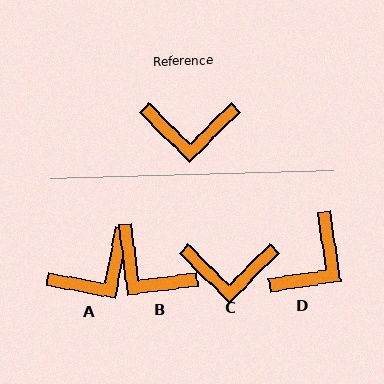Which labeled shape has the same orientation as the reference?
C.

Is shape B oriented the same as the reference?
No, it is off by about 38 degrees.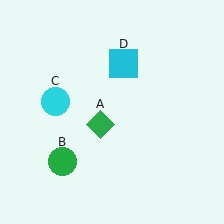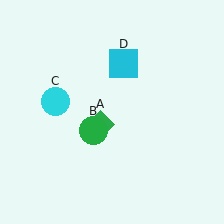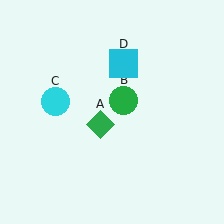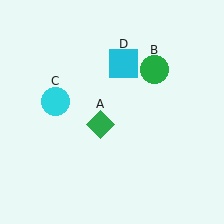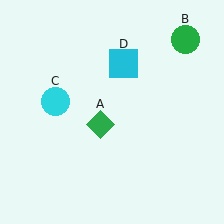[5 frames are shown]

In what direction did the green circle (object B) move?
The green circle (object B) moved up and to the right.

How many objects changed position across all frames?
1 object changed position: green circle (object B).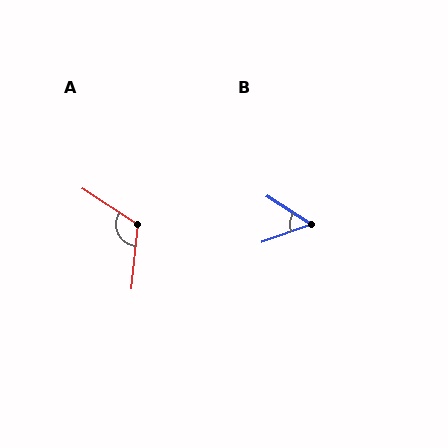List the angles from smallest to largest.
B (51°), A (118°).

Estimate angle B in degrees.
Approximately 51 degrees.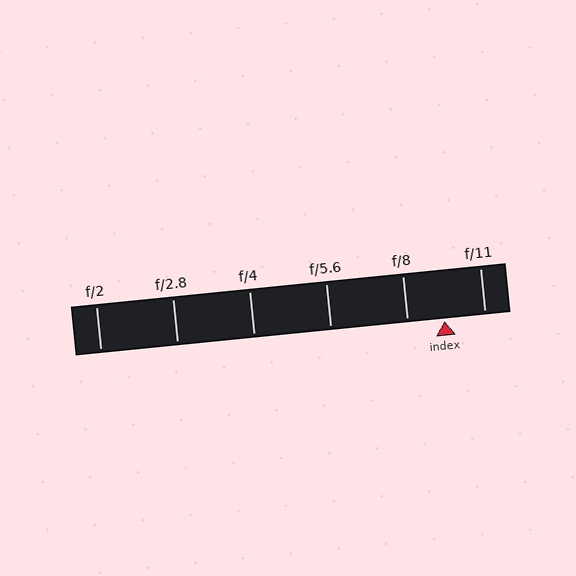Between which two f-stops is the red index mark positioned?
The index mark is between f/8 and f/11.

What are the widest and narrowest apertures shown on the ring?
The widest aperture shown is f/2 and the narrowest is f/11.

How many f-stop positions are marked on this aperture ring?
There are 6 f-stop positions marked.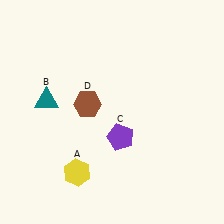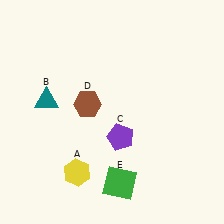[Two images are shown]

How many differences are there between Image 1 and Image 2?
There is 1 difference between the two images.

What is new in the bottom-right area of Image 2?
A green square (E) was added in the bottom-right area of Image 2.